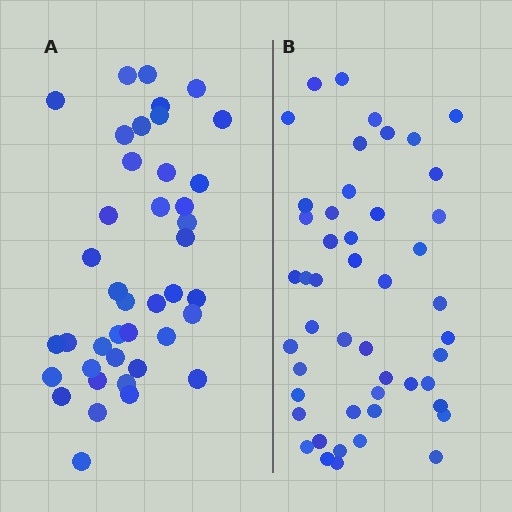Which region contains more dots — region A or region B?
Region B (the right region) has more dots.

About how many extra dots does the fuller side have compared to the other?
Region B has roughly 8 or so more dots than region A.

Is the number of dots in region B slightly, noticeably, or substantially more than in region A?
Region B has only slightly more — the two regions are fairly close. The ratio is roughly 1.2 to 1.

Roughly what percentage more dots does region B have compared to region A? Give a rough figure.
About 15% more.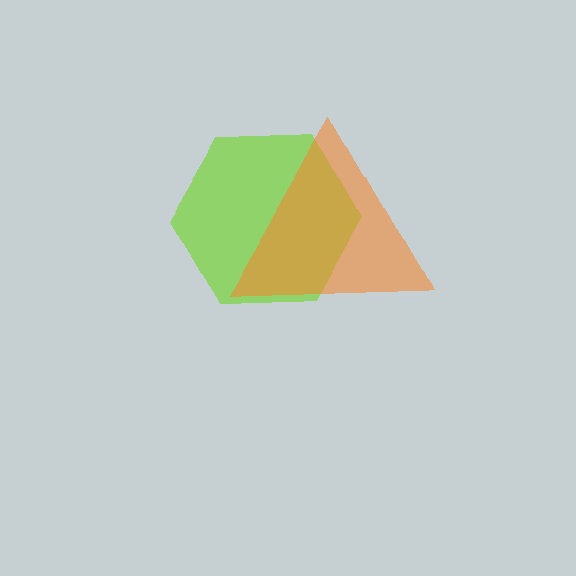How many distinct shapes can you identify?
There are 2 distinct shapes: a lime hexagon, an orange triangle.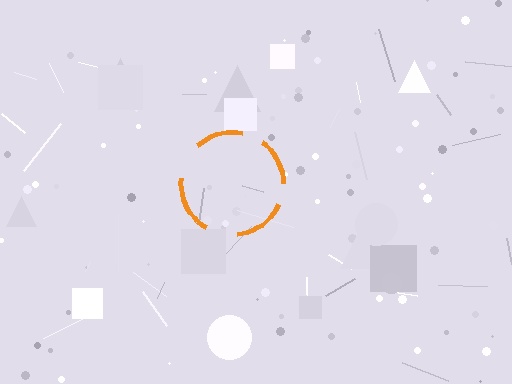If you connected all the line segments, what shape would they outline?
They would outline a circle.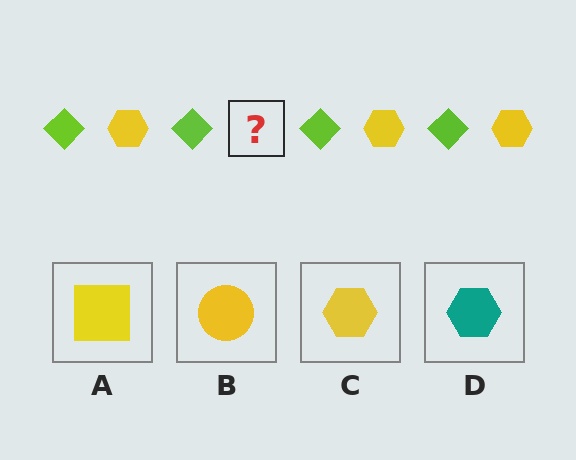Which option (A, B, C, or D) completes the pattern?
C.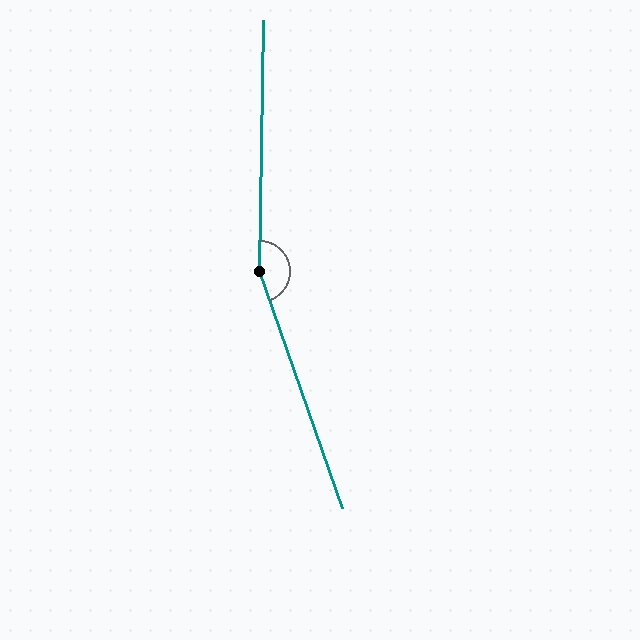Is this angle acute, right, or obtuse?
It is obtuse.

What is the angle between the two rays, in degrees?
Approximately 160 degrees.